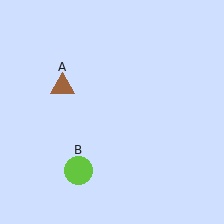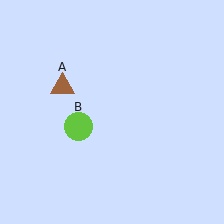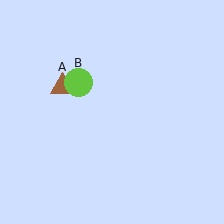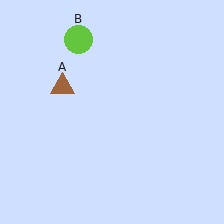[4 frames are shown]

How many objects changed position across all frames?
1 object changed position: lime circle (object B).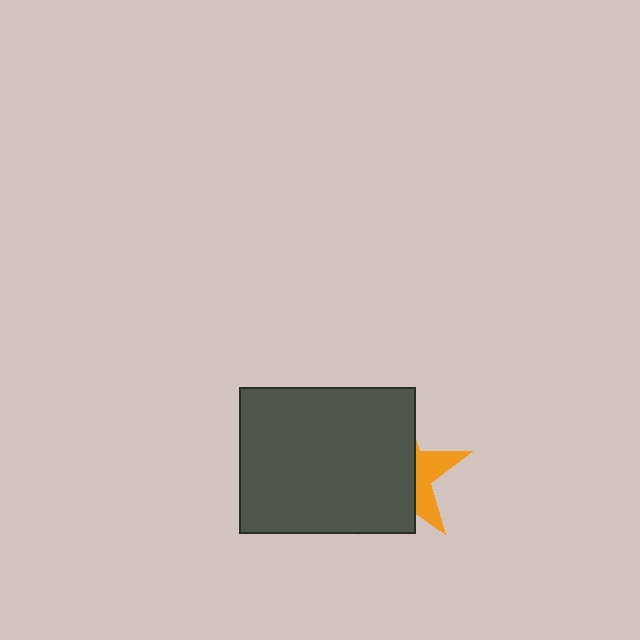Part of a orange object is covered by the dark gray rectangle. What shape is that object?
It is a star.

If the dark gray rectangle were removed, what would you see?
You would see the complete orange star.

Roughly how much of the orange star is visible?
A small part of it is visible (roughly 32%).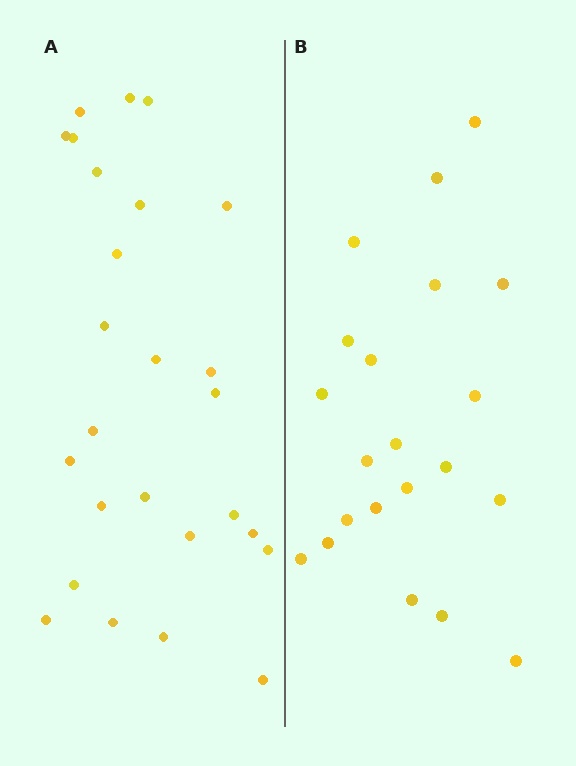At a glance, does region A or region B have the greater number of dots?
Region A (the left region) has more dots.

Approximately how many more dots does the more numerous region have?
Region A has about 5 more dots than region B.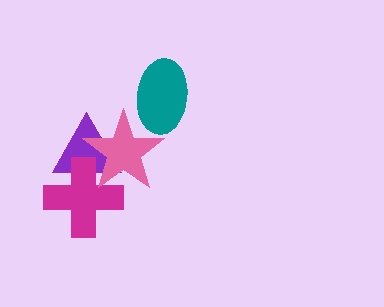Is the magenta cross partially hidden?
Yes, it is partially covered by another shape.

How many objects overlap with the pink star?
3 objects overlap with the pink star.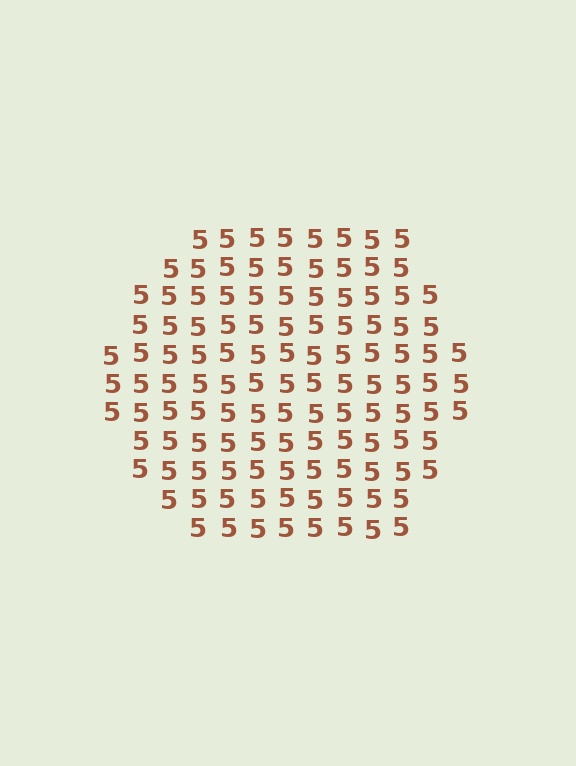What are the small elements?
The small elements are digit 5's.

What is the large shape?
The large shape is a hexagon.